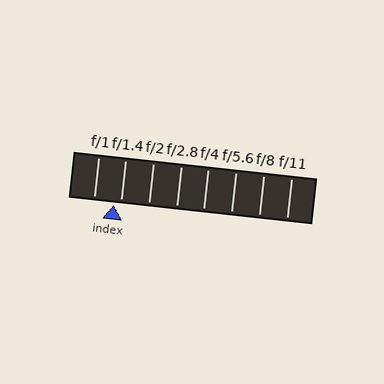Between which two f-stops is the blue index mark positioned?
The index mark is between f/1 and f/1.4.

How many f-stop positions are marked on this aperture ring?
There are 8 f-stop positions marked.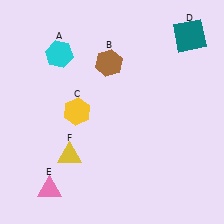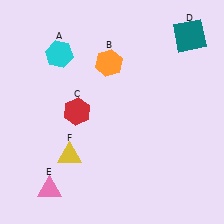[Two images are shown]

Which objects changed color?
B changed from brown to orange. C changed from yellow to red.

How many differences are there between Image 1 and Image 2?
There are 2 differences between the two images.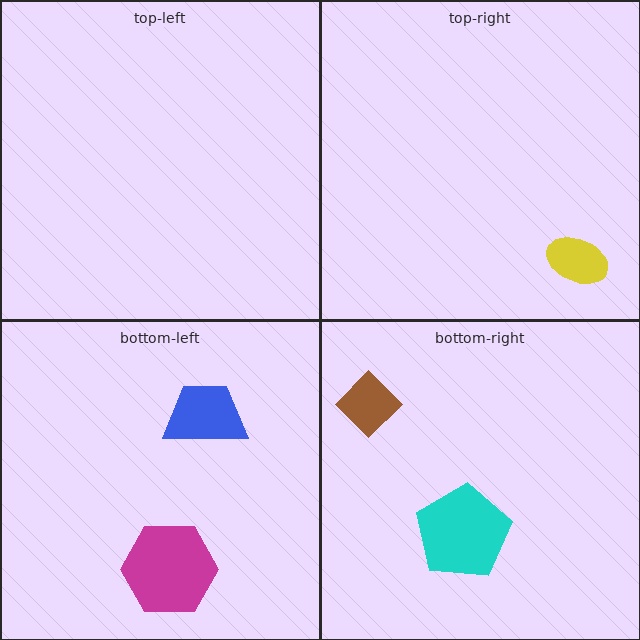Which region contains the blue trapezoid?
The bottom-left region.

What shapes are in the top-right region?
The yellow ellipse.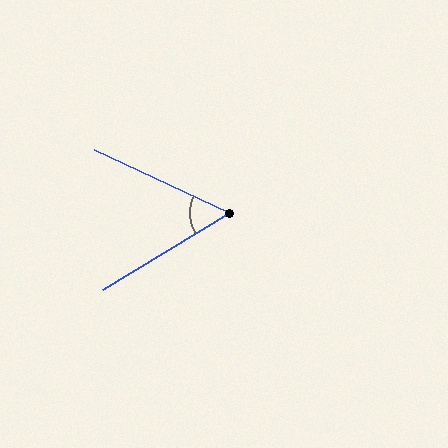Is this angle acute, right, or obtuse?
It is acute.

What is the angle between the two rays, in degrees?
Approximately 57 degrees.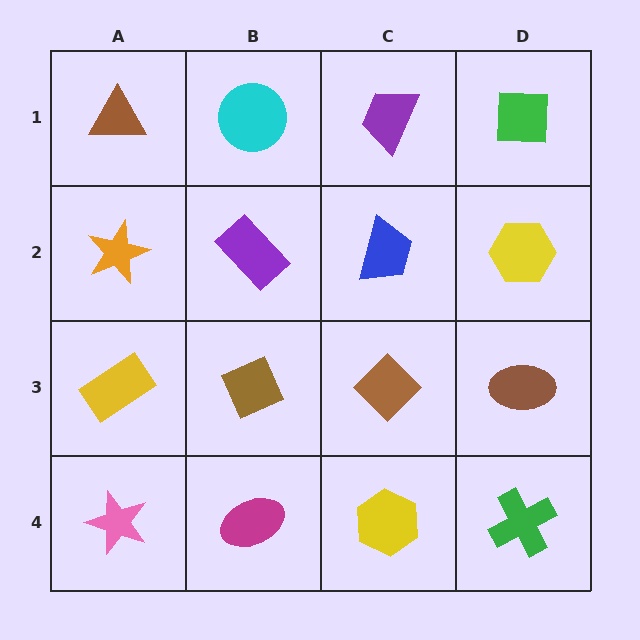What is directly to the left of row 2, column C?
A purple rectangle.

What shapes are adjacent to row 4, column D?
A brown ellipse (row 3, column D), a yellow hexagon (row 4, column C).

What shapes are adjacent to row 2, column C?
A purple trapezoid (row 1, column C), a brown diamond (row 3, column C), a purple rectangle (row 2, column B), a yellow hexagon (row 2, column D).